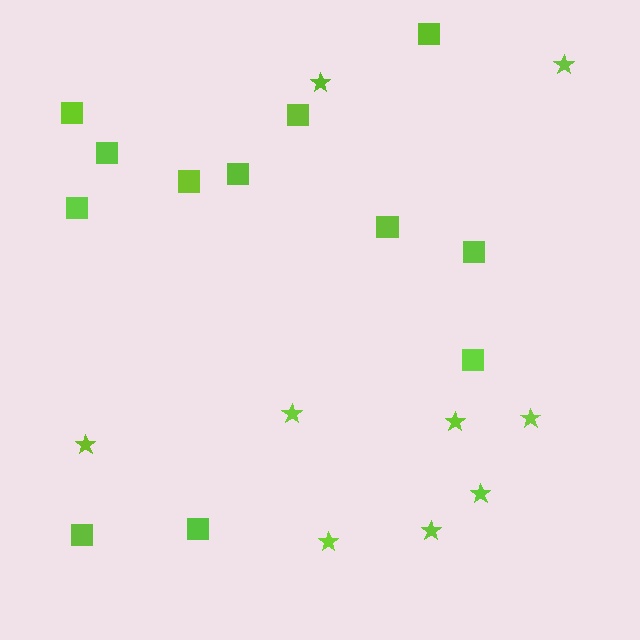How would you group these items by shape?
There are 2 groups: one group of stars (9) and one group of squares (12).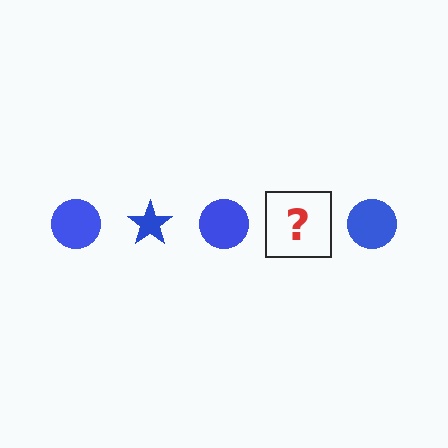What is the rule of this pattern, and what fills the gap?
The rule is that the pattern cycles through circle, star shapes in blue. The gap should be filled with a blue star.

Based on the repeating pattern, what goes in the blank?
The blank should be a blue star.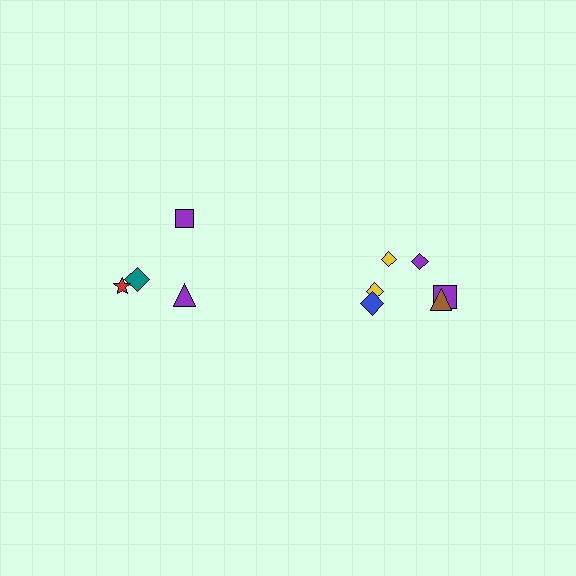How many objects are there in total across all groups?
There are 10 objects.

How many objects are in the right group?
There are 6 objects.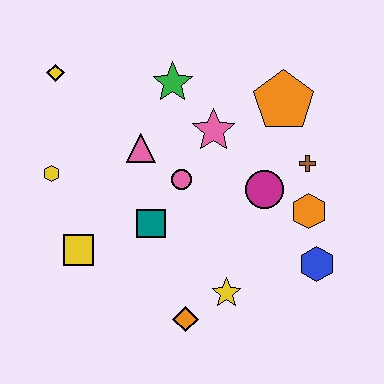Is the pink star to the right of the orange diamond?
Yes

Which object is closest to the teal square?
The pink circle is closest to the teal square.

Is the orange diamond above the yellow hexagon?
No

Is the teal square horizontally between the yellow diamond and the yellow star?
Yes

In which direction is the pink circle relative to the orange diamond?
The pink circle is above the orange diamond.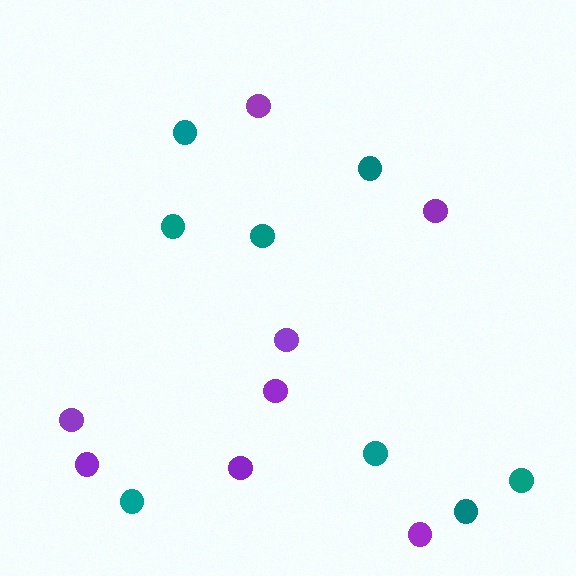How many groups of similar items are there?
There are 2 groups: one group of purple circles (8) and one group of teal circles (8).